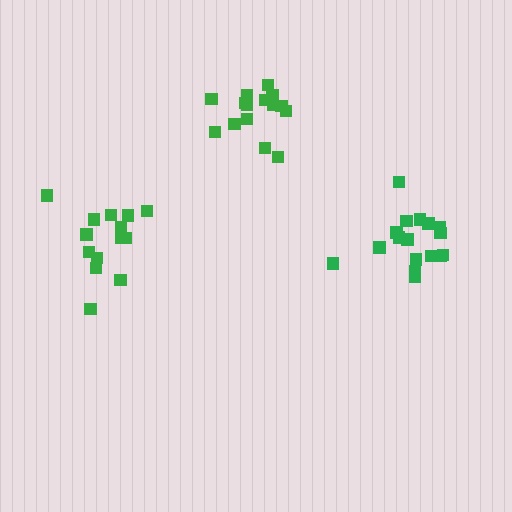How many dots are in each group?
Group 1: 14 dots, Group 2: 15 dots, Group 3: 17 dots (46 total).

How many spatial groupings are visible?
There are 3 spatial groupings.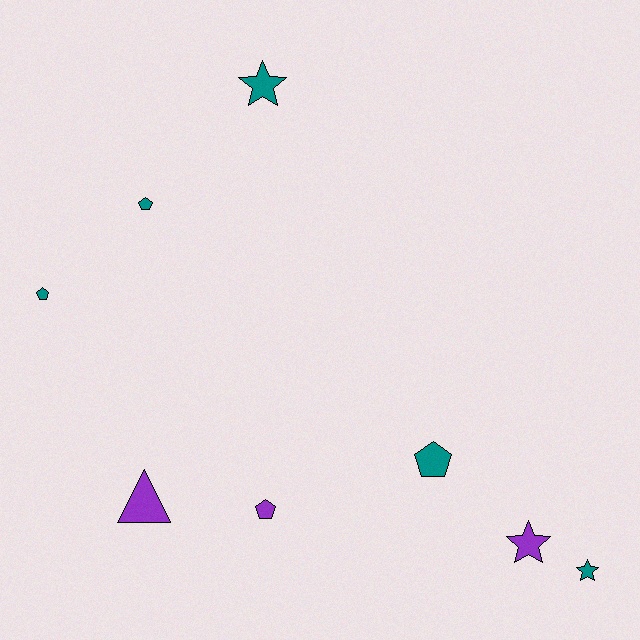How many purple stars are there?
There is 1 purple star.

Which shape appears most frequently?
Pentagon, with 4 objects.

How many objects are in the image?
There are 8 objects.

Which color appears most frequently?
Teal, with 5 objects.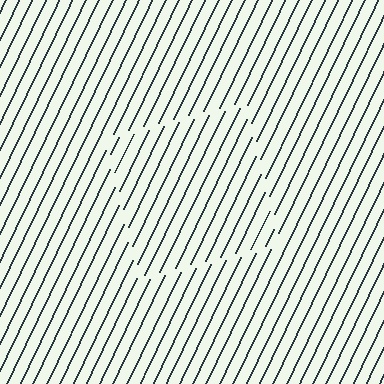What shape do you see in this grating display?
An illusory square. The interior of the shape contains the same grating, shifted by half a period — the contour is defined by the phase discontinuity where line-ends from the inner and outer gratings abut.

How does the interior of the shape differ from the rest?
The interior of the shape contains the same grating, shifted by half a period — the contour is defined by the phase discontinuity where line-ends from the inner and outer gratings abut.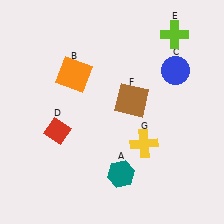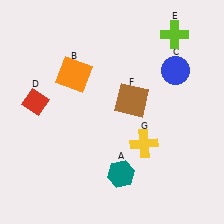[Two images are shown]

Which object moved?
The red diamond (D) moved up.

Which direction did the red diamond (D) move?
The red diamond (D) moved up.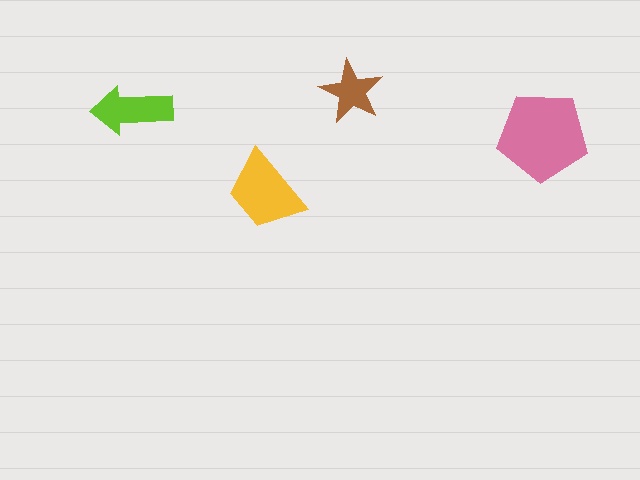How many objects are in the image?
There are 4 objects in the image.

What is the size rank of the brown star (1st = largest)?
4th.